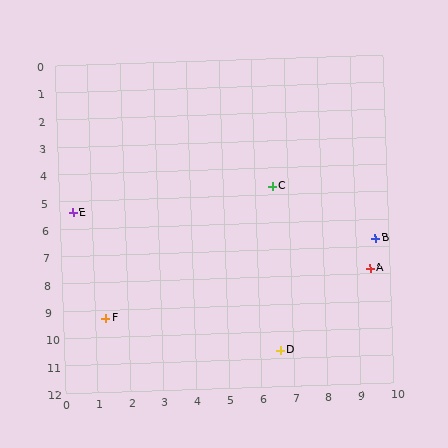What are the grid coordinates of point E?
Point E is at approximately (0.4, 5.4).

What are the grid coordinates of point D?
Point D is at approximately (6.6, 10.7).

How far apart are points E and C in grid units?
Points E and C are about 6.1 grid units apart.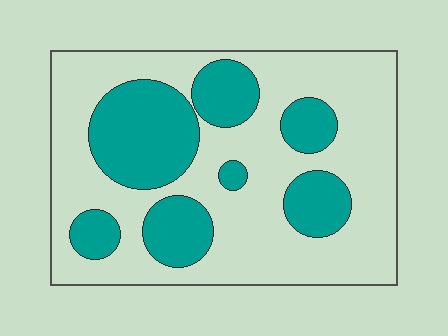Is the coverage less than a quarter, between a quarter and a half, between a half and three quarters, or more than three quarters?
Between a quarter and a half.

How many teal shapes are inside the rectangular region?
7.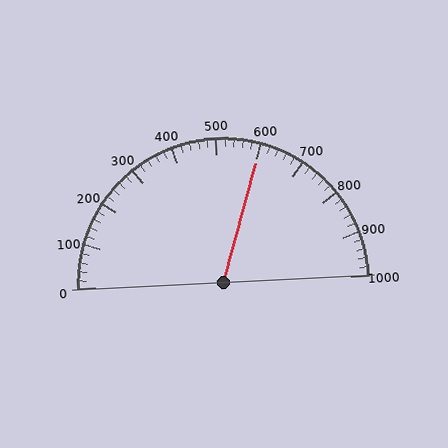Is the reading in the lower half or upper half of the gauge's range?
The reading is in the upper half of the range (0 to 1000).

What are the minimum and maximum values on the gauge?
The gauge ranges from 0 to 1000.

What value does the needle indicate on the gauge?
The needle indicates approximately 600.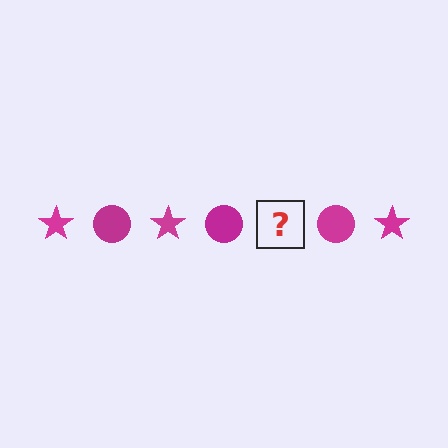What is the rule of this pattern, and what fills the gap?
The rule is that the pattern cycles through star, circle shapes in magenta. The gap should be filled with a magenta star.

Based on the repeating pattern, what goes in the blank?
The blank should be a magenta star.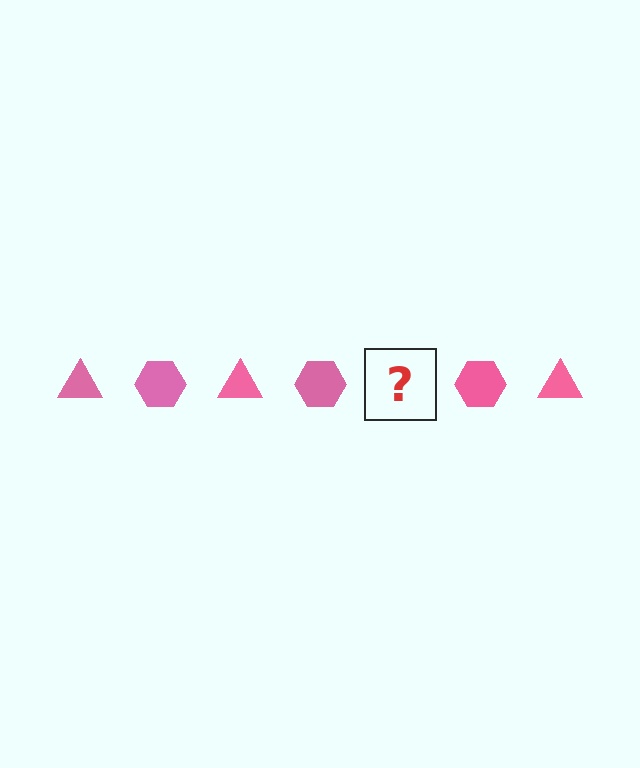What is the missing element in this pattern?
The missing element is a pink triangle.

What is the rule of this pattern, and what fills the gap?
The rule is that the pattern cycles through triangle, hexagon shapes in pink. The gap should be filled with a pink triangle.